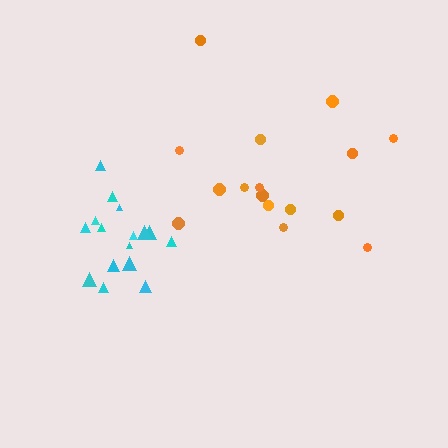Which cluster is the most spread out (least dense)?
Orange.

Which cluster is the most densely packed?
Cyan.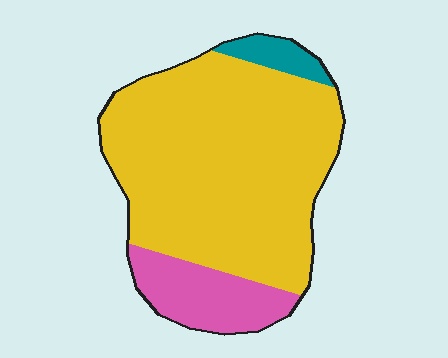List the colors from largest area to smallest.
From largest to smallest: yellow, pink, teal.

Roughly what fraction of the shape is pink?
Pink takes up about one sixth (1/6) of the shape.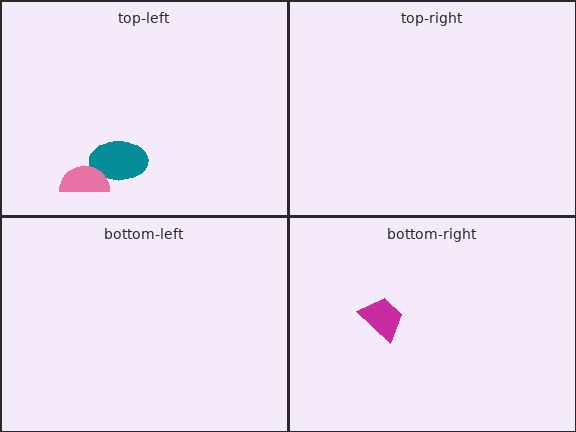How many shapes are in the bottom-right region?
1.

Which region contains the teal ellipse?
The top-left region.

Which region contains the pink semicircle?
The top-left region.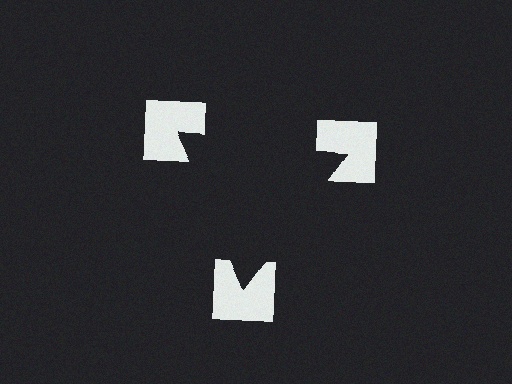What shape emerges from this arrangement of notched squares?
An illusory triangle — its edges are inferred from the aligned wedge cuts in the notched squares, not physically drawn.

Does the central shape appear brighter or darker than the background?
It typically appears slightly darker than the background, even though no actual brightness change is drawn.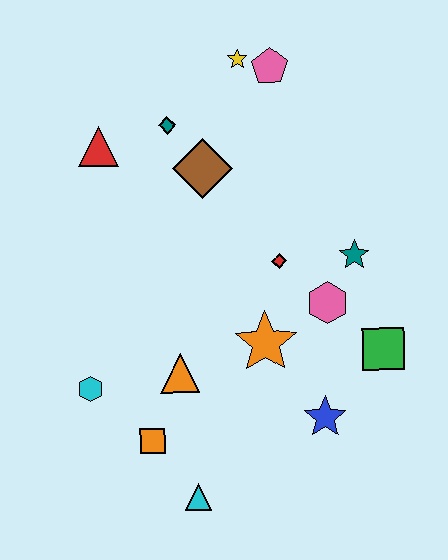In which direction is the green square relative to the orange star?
The green square is to the right of the orange star.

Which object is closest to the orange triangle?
The orange square is closest to the orange triangle.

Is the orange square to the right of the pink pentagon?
No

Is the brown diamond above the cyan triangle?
Yes